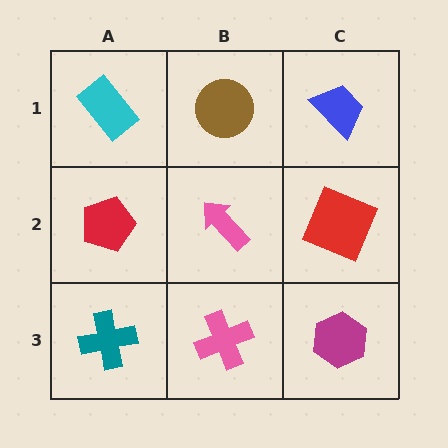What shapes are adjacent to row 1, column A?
A red pentagon (row 2, column A), a brown circle (row 1, column B).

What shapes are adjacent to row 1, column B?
A pink arrow (row 2, column B), a cyan rectangle (row 1, column A), a blue trapezoid (row 1, column C).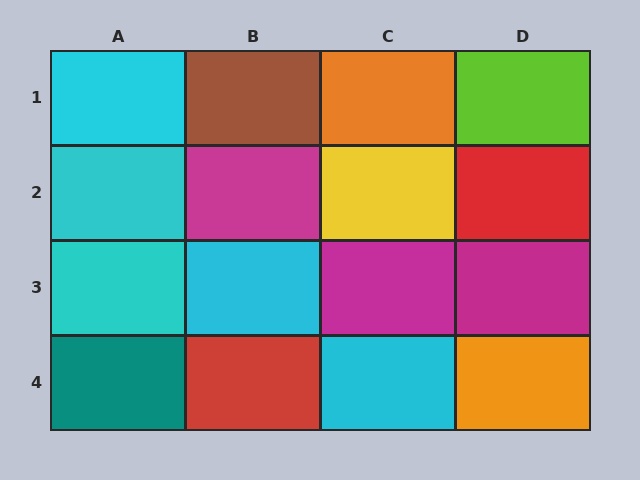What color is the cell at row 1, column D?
Lime.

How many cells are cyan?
5 cells are cyan.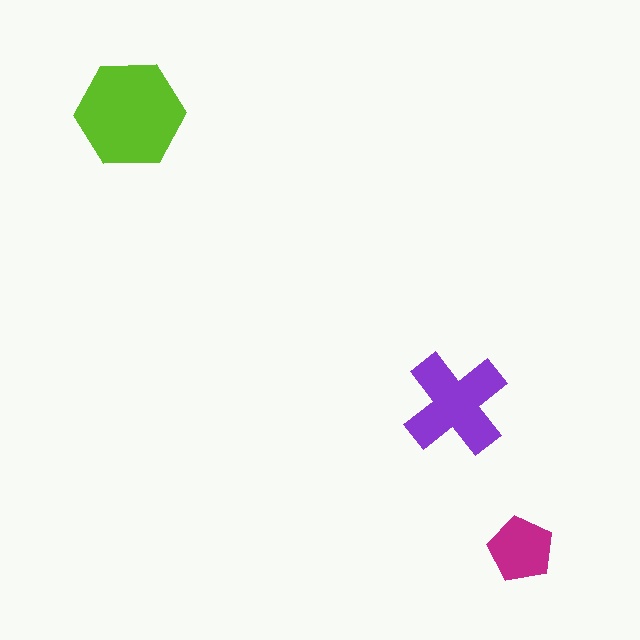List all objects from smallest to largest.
The magenta pentagon, the purple cross, the lime hexagon.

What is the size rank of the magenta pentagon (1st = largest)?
3rd.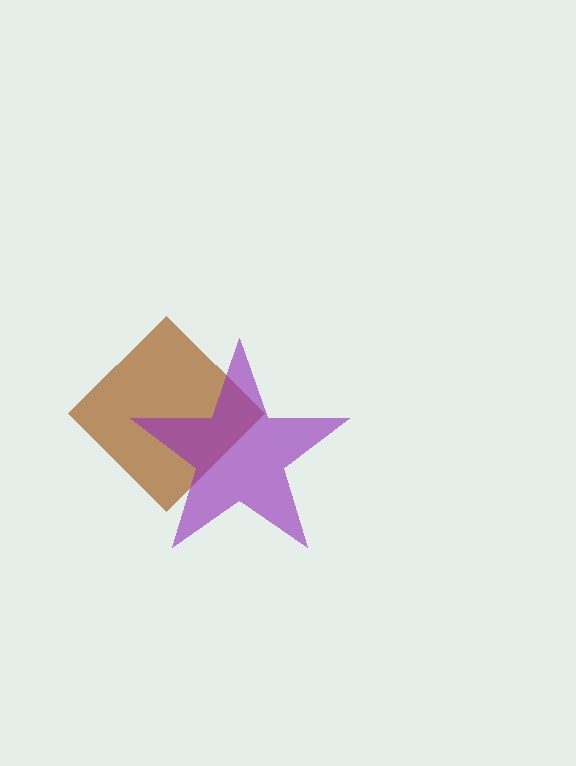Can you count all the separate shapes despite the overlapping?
Yes, there are 2 separate shapes.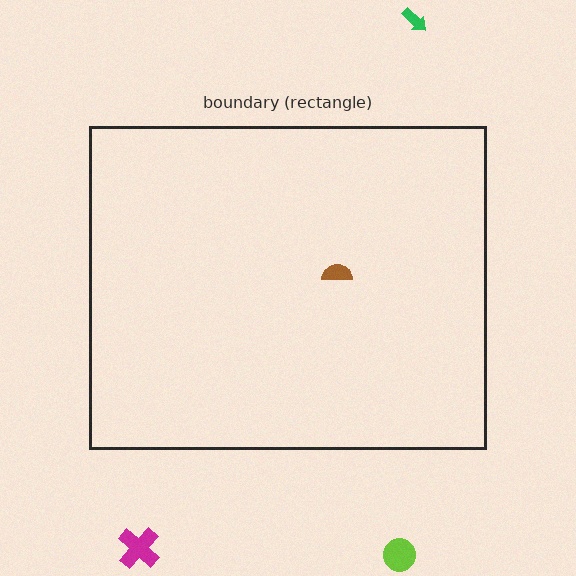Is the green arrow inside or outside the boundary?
Outside.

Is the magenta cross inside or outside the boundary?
Outside.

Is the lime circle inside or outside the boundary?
Outside.